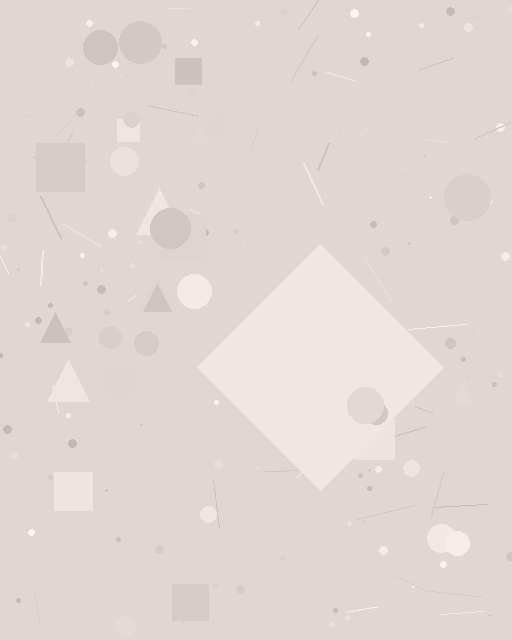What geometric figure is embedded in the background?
A diamond is embedded in the background.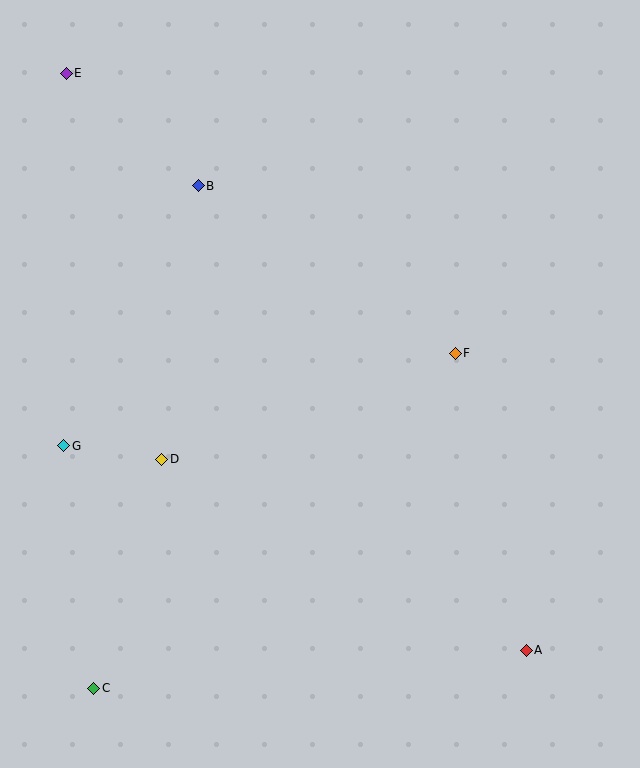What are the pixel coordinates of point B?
Point B is at (198, 186).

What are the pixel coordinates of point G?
Point G is at (64, 446).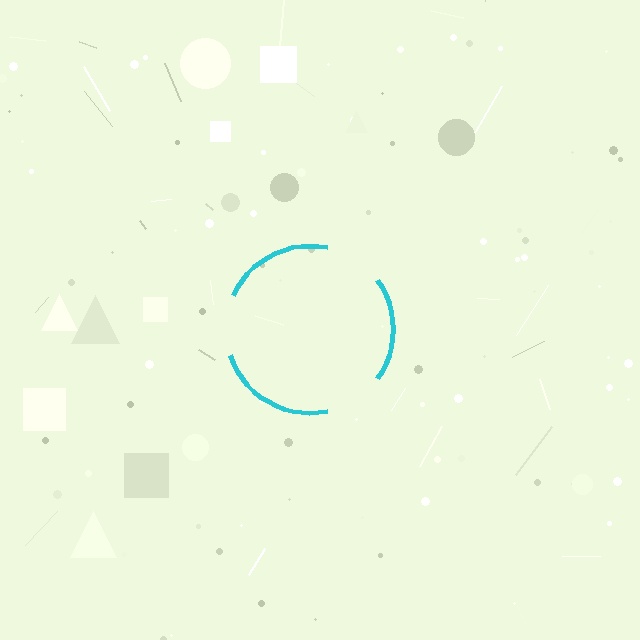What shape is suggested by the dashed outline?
The dashed outline suggests a circle.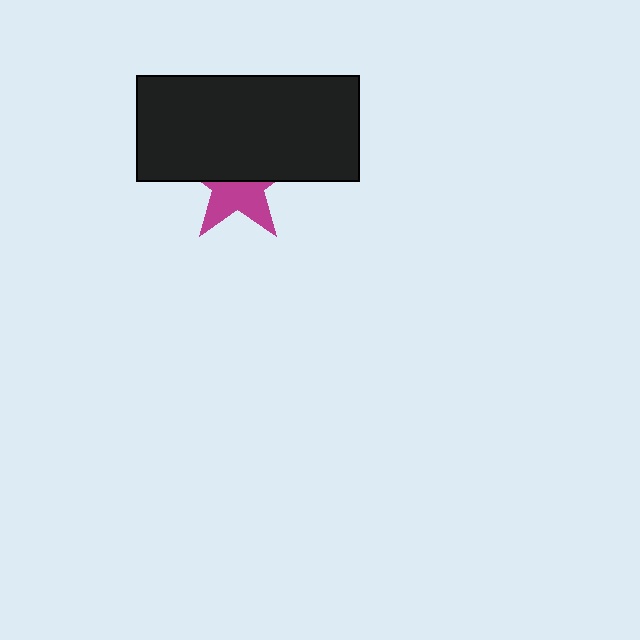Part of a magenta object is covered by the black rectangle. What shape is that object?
It is a star.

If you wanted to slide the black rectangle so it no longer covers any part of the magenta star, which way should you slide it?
Slide it up — that is the most direct way to separate the two shapes.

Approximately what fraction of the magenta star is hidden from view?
Roughly 52% of the magenta star is hidden behind the black rectangle.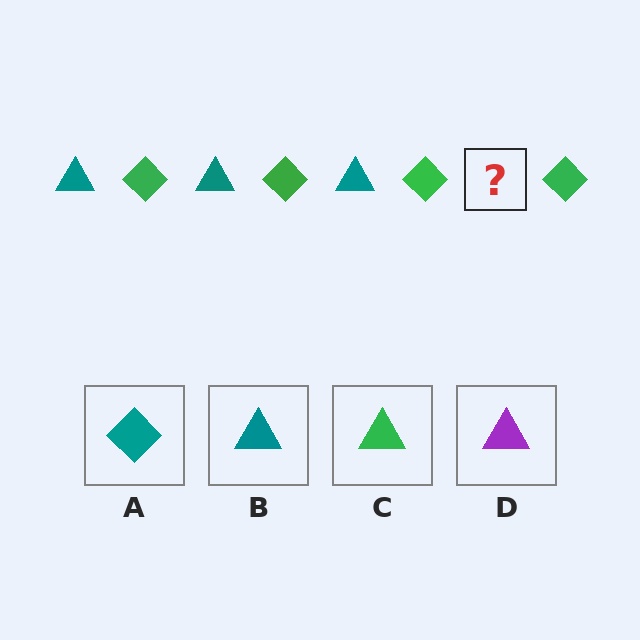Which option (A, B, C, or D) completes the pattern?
B.